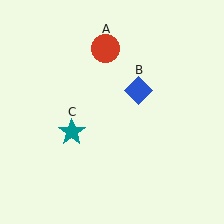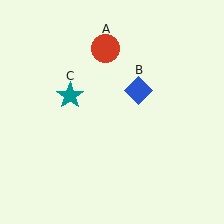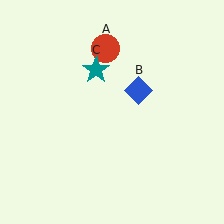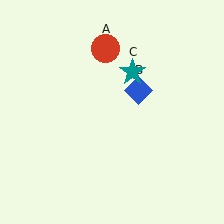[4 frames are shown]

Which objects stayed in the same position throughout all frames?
Red circle (object A) and blue diamond (object B) remained stationary.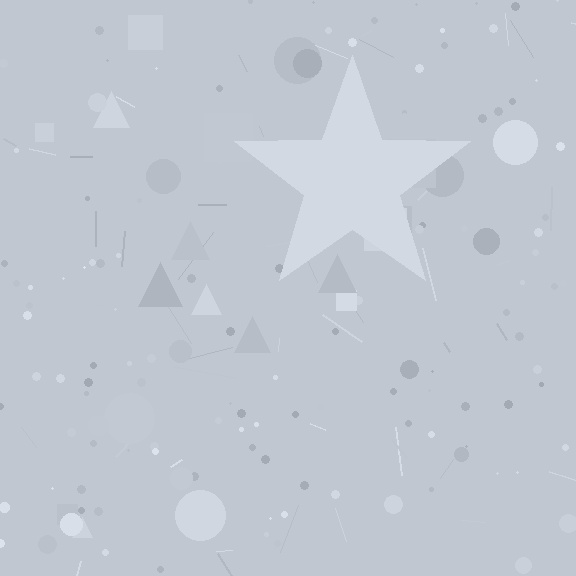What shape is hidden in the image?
A star is hidden in the image.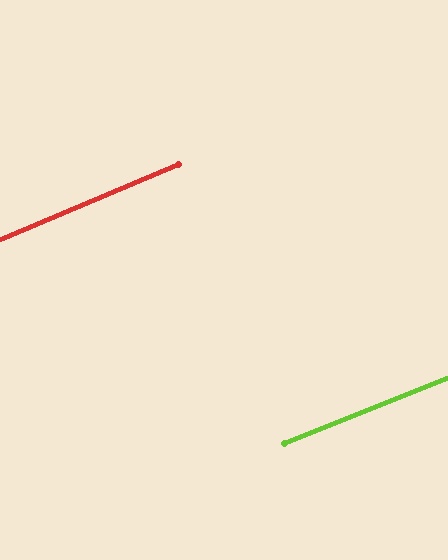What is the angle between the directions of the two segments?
Approximately 1 degree.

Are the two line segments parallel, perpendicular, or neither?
Parallel — their directions differ by only 0.8°.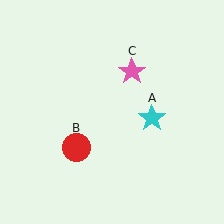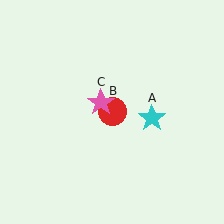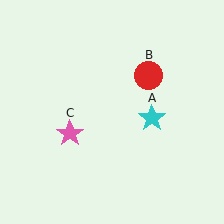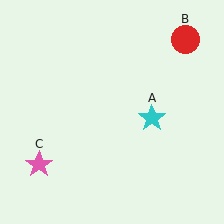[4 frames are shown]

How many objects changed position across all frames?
2 objects changed position: red circle (object B), pink star (object C).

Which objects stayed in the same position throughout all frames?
Cyan star (object A) remained stationary.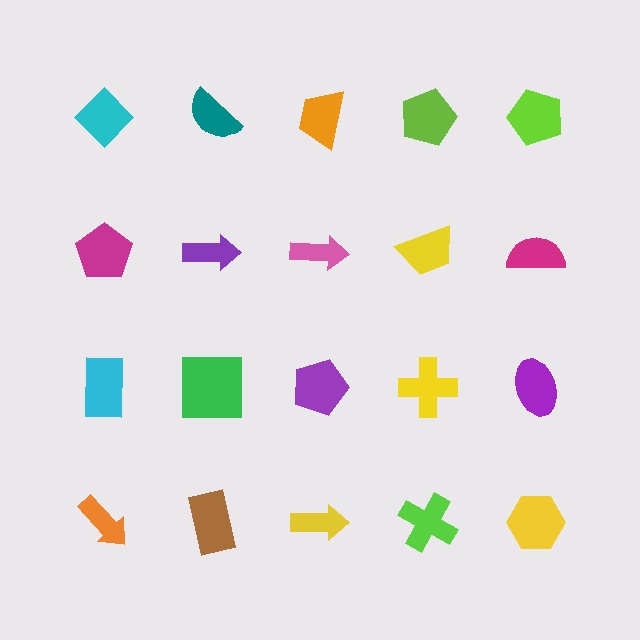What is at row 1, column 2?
A teal semicircle.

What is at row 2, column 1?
A magenta pentagon.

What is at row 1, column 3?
An orange trapezoid.